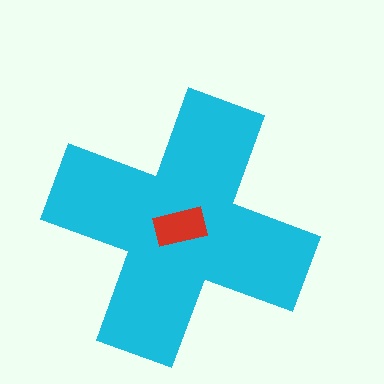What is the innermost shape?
The red rectangle.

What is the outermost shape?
The cyan cross.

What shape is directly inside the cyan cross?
The red rectangle.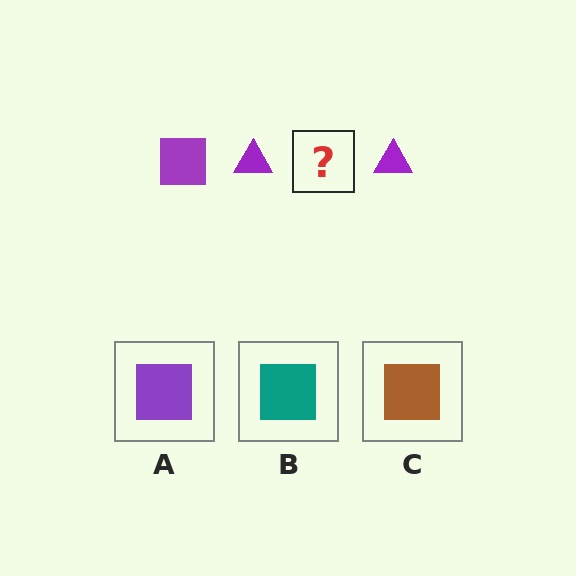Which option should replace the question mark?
Option A.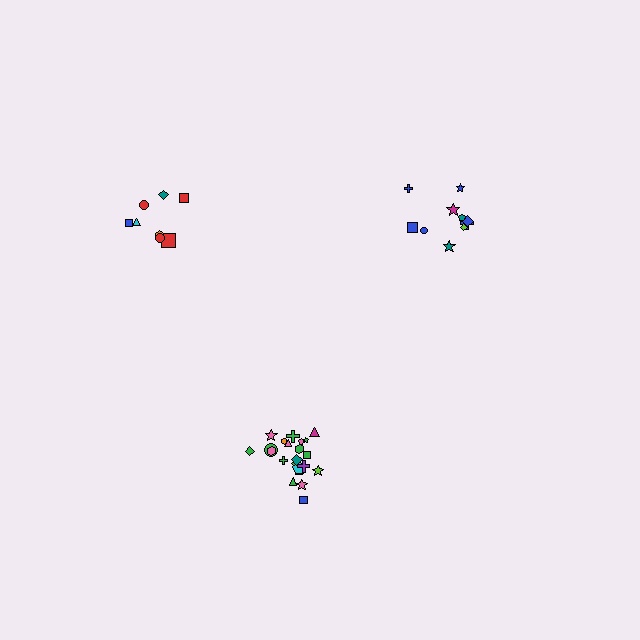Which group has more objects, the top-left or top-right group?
The top-right group.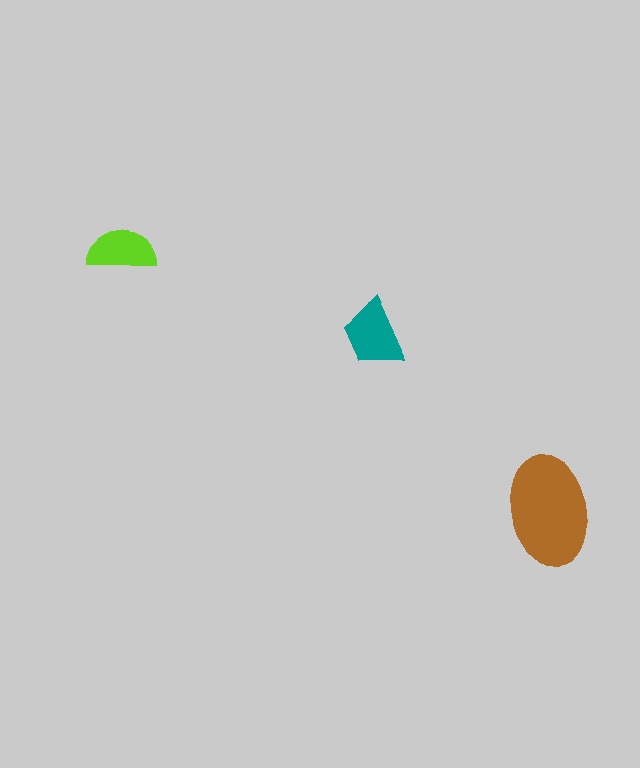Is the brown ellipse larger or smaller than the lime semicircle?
Larger.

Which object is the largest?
The brown ellipse.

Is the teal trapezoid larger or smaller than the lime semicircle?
Larger.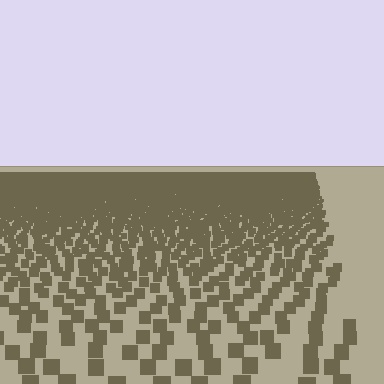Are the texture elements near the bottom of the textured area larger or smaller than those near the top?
Larger. Near the bottom, elements are closer to the viewer and appear at a bigger on-screen size.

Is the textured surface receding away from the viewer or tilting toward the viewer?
The surface is receding away from the viewer. Texture elements get smaller and denser toward the top.